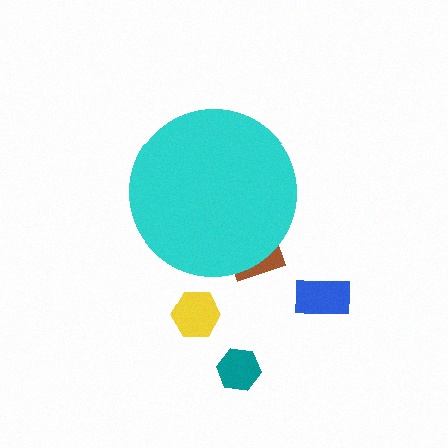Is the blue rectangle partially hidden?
No, the blue rectangle is fully visible.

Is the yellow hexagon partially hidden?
No, the yellow hexagon is fully visible.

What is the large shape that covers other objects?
A cyan circle.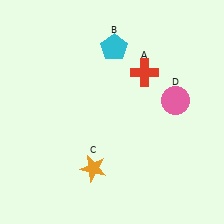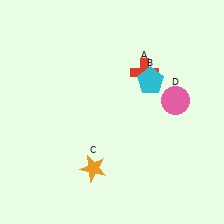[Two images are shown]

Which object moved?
The cyan pentagon (B) moved right.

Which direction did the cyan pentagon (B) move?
The cyan pentagon (B) moved right.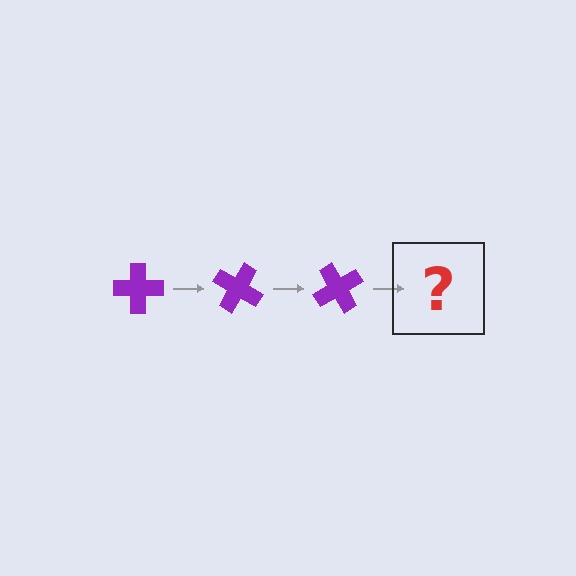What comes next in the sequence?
The next element should be a purple cross rotated 90 degrees.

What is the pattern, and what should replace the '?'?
The pattern is that the cross rotates 30 degrees each step. The '?' should be a purple cross rotated 90 degrees.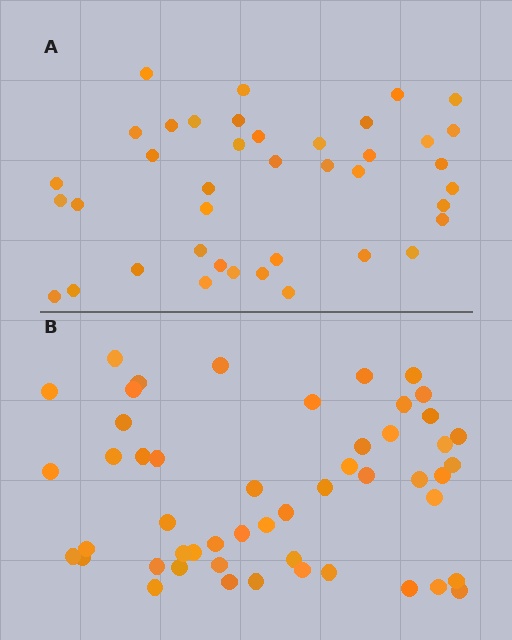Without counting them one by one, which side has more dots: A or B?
Region B (the bottom region) has more dots.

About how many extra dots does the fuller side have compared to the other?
Region B has roughly 12 or so more dots than region A.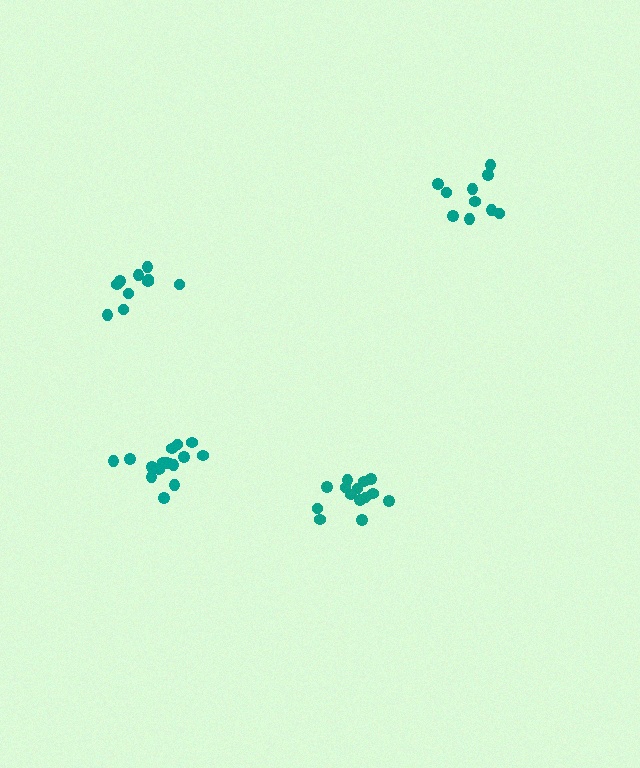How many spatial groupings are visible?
There are 4 spatial groupings.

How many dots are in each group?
Group 1: 10 dots, Group 2: 14 dots, Group 3: 16 dots, Group 4: 10 dots (50 total).